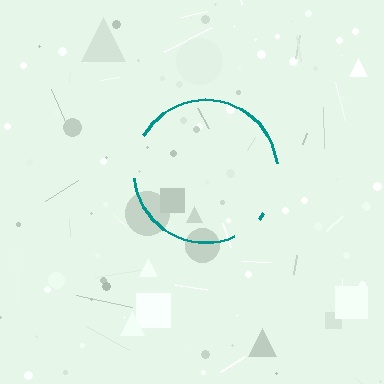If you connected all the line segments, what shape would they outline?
They would outline a circle.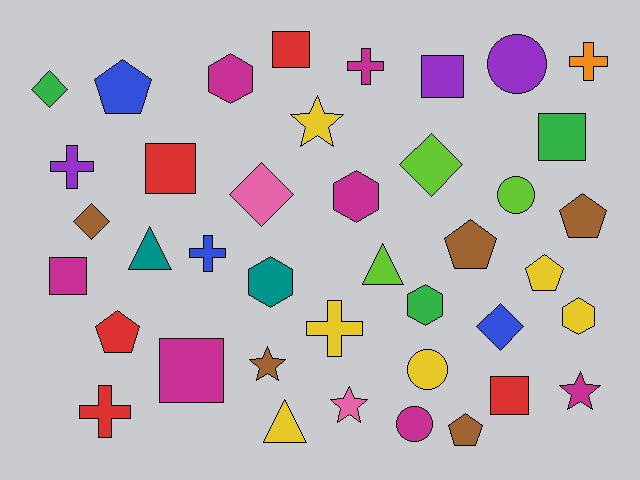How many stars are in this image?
There are 4 stars.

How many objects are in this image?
There are 40 objects.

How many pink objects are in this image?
There are 2 pink objects.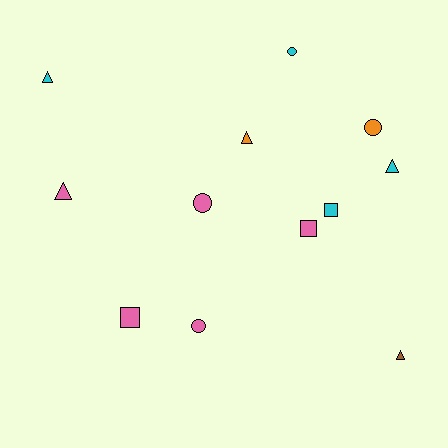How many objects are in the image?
There are 12 objects.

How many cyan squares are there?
There is 1 cyan square.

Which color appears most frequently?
Pink, with 5 objects.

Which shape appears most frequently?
Triangle, with 5 objects.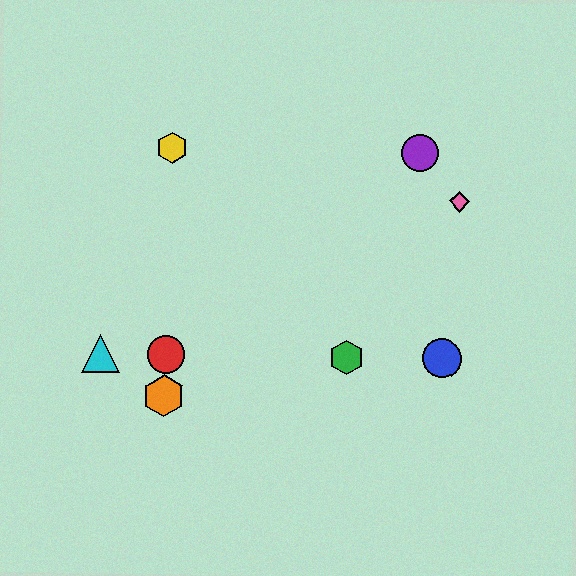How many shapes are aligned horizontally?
4 shapes (the red circle, the blue circle, the green hexagon, the cyan triangle) are aligned horizontally.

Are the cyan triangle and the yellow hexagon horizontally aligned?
No, the cyan triangle is at y≈354 and the yellow hexagon is at y≈148.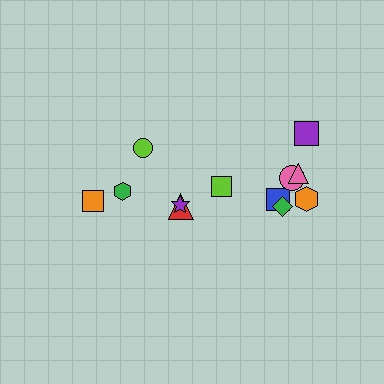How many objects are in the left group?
There are 4 objects.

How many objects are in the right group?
There are 8 objects.